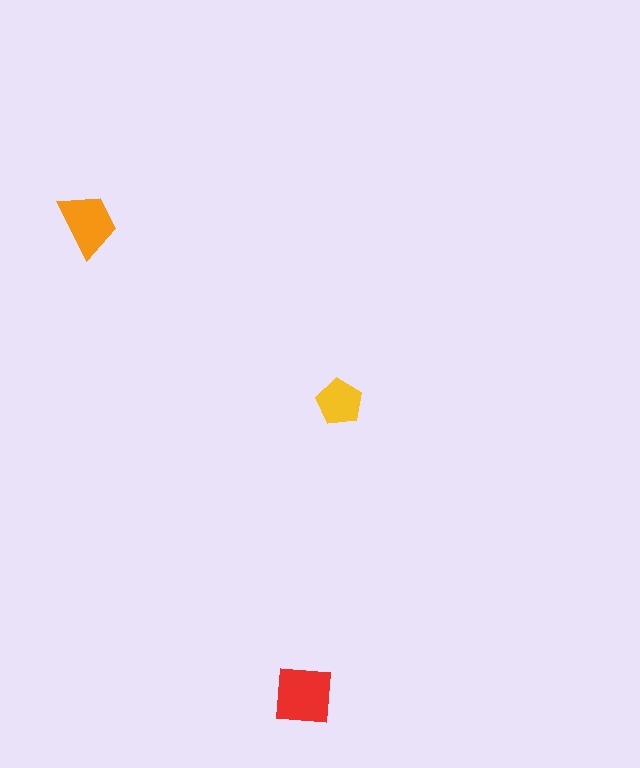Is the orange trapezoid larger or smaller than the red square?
Smaller.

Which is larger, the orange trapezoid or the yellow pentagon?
The orange trapezoid.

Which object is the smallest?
The yellow pentagon.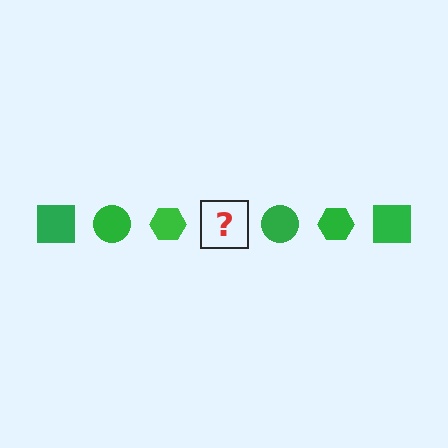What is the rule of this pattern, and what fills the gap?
The rule is that the pattern cycles through square, circle, hexagon shapes in green. The gap should be filled with a green square.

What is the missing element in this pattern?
The missing element is a green square.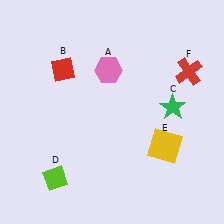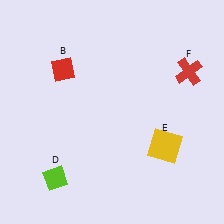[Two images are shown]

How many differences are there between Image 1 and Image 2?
There are 2 differences between the two images.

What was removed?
The pink hexagon (A), the green star (C) were removed in Image 2.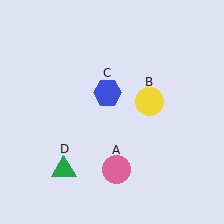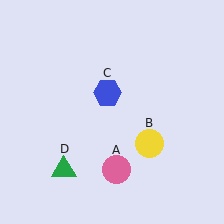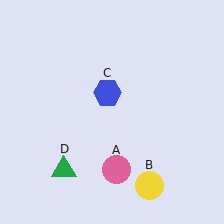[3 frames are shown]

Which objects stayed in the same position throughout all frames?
Pink circle (object A) and blue hexagon (object C) and green triangle (object D) remained stationary.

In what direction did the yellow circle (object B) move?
The yellow circle (object B) moved down.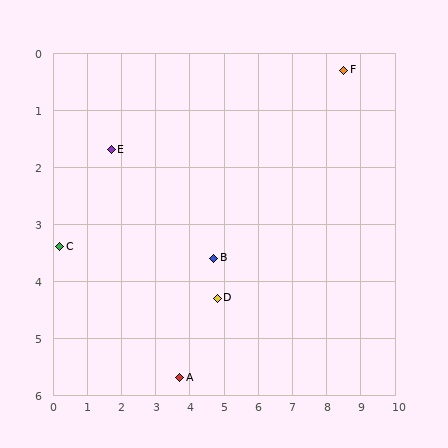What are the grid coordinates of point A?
Point A is at approximately (3.7, 5.7).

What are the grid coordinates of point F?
Point F is at approximately (8.5, 0.3).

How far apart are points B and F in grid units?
Points B and F are about 5.0 grid units apart.